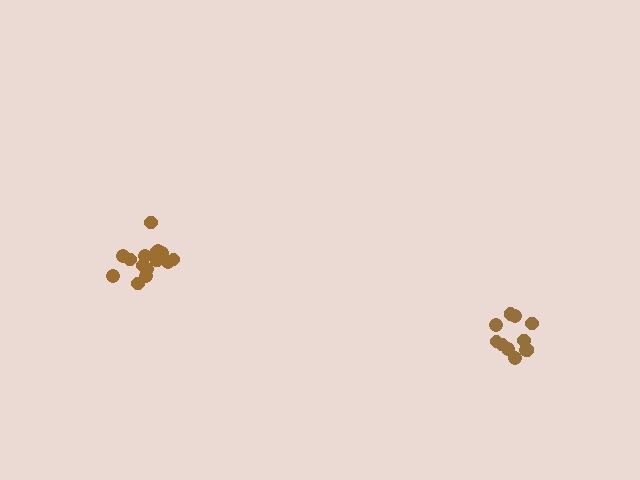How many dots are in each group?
Group 1: 15 dots, Group 2: 11 dots (26 total).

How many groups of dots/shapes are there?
There are 2 groups.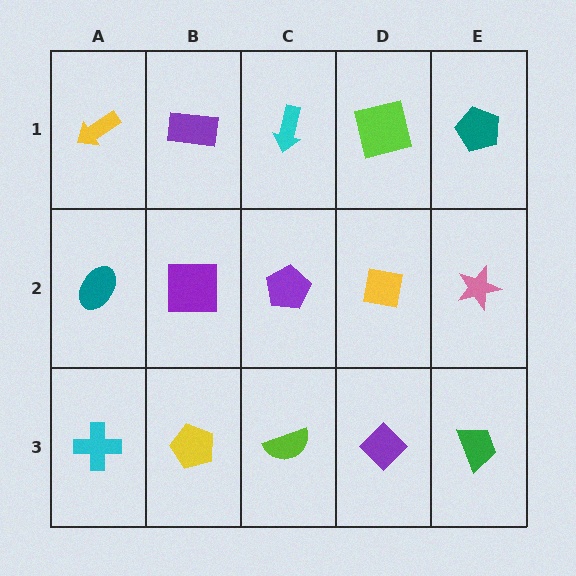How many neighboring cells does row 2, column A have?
3.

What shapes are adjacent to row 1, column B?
A purple square (row 2, column B), a yellow arrow (row 1, column A), a cyan arrow (row 1, column C).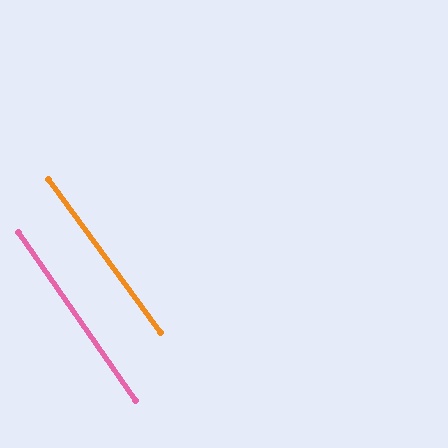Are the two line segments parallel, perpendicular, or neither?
Parallel — their directions differ by only 1.5°.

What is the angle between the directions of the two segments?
Approximately 1 degree.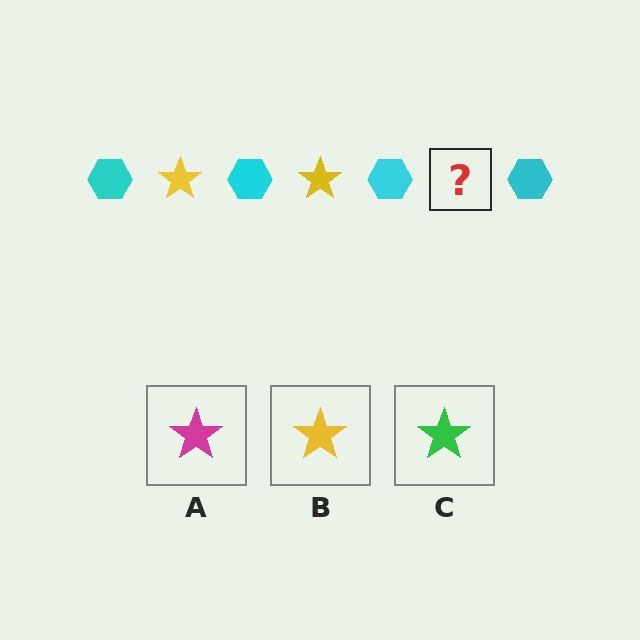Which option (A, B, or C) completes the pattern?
B.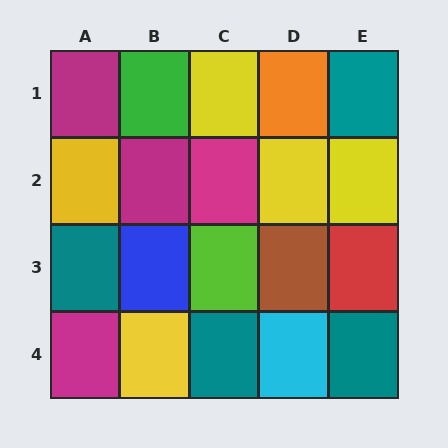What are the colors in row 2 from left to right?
Yellow, magenta, magenta, yellow, yellow.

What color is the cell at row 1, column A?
Magenta.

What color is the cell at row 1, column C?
Yellow.